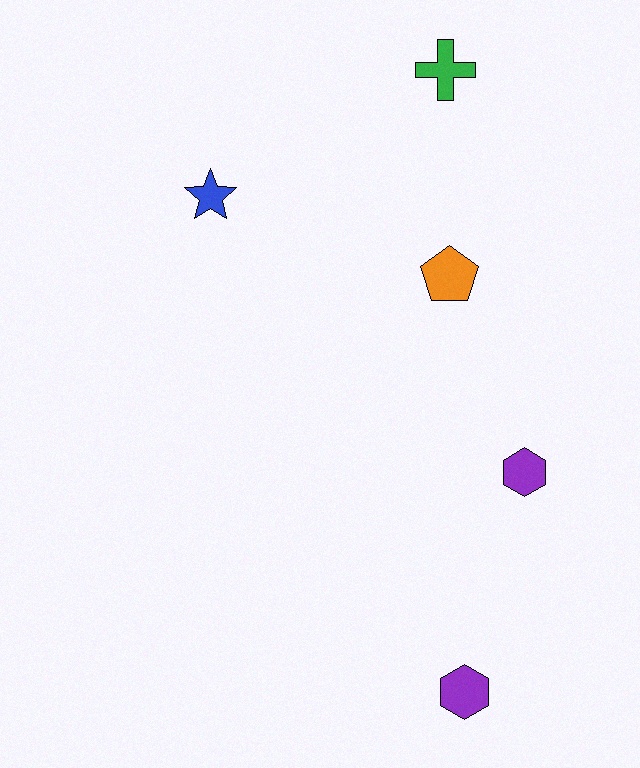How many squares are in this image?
There are no squares.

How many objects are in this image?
There are 5 objects.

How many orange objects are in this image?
There is 1 orange object.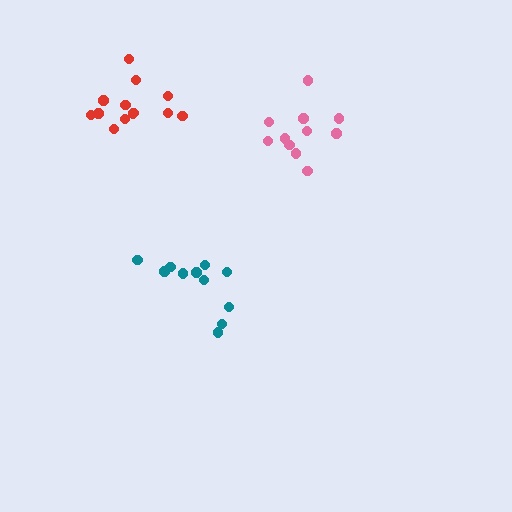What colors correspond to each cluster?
The clusters are colored: teal, pink, red.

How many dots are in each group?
Group 1: 11 dots, Group 2: 11 dots, Group 3: 13 dots (35 total).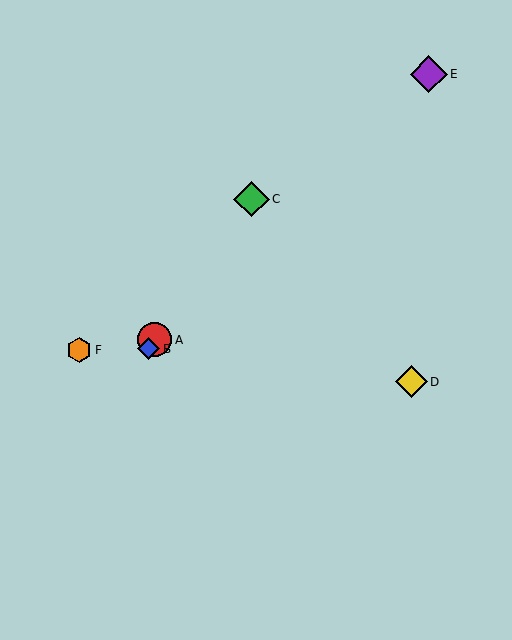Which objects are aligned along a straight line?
Objects A, B, C are aligned along a straight line.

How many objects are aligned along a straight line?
3 objects (A, B, C) are aligned along a straight line.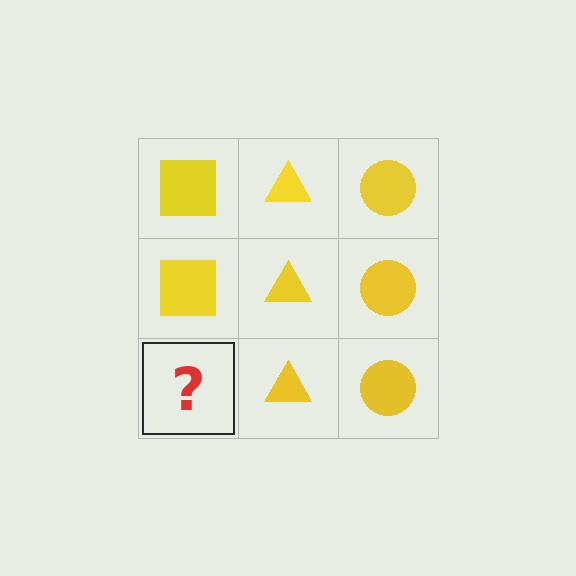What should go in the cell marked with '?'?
The missing cell should contain a yellow square.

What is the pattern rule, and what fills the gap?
The rule is that each column has a consistent shape. The gap should be filled with a yellow square.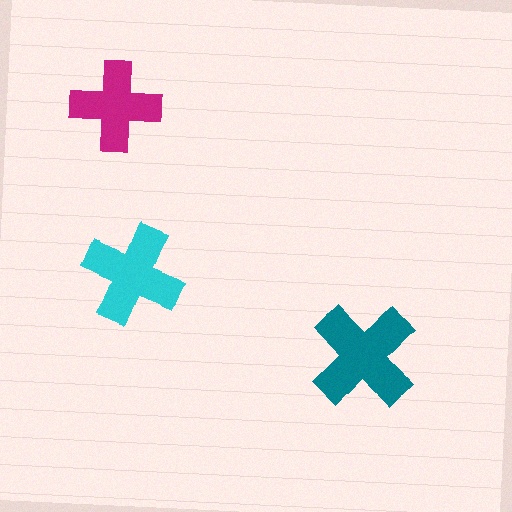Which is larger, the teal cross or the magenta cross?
The teal one.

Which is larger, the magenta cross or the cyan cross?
The cyan one.